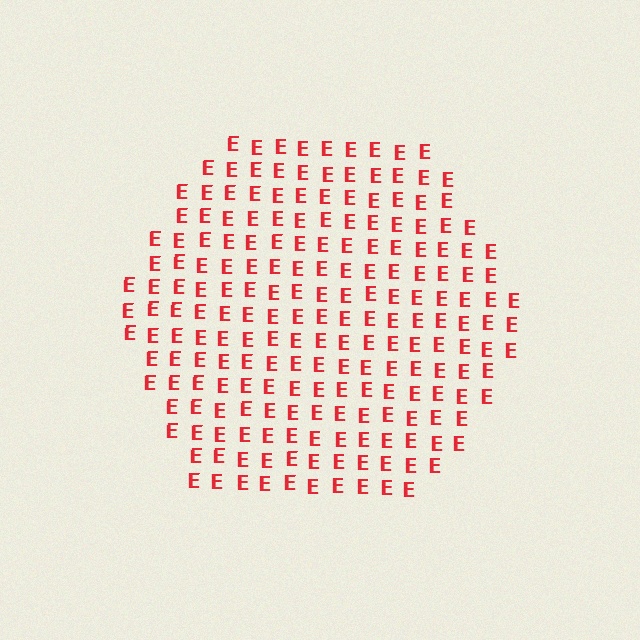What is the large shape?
The large shape is a hexagon.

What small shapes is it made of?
It is made of small letter E's.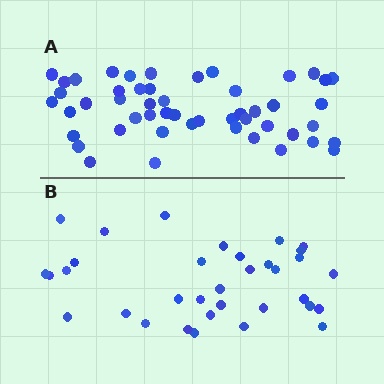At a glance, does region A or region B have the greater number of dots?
Region A (the top region) has more dots.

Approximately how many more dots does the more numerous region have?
Region A has approximately 15 more dots than region B.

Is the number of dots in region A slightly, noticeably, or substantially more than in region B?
Region A has substantially more. The ratio is roughly 1.5 to 1.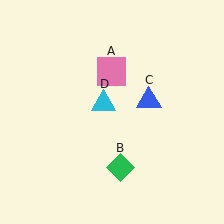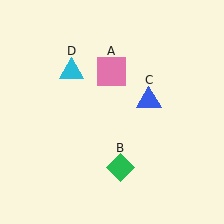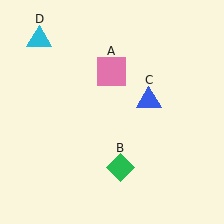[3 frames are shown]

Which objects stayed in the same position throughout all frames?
Pink square (object A) and green diamond (object B) and blue triangle (object C) remained stationary.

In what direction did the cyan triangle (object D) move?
The cyan triangle (object D) moved up and to the left.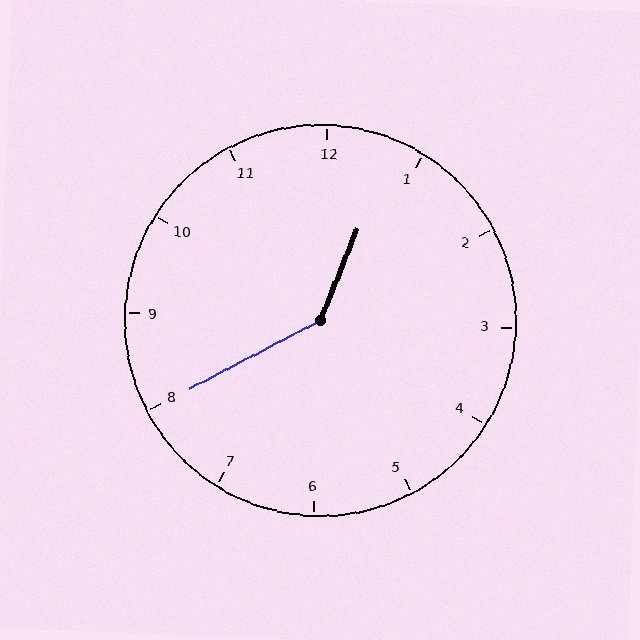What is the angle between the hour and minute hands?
Approximately 140 degrees.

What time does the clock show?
12:40.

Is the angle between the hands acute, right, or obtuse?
It is obtuse.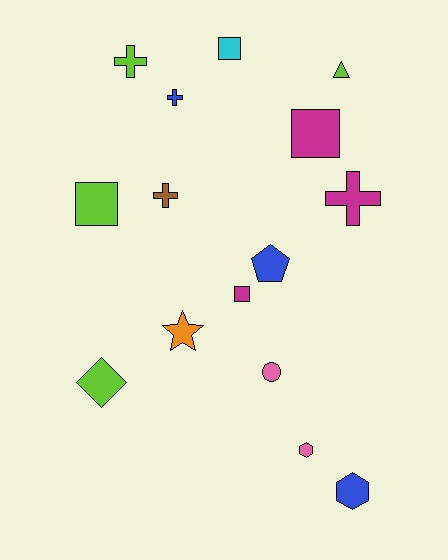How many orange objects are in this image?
There is 1 orange object.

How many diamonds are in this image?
There is 1 diamond.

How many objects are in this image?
There are 15 objects.